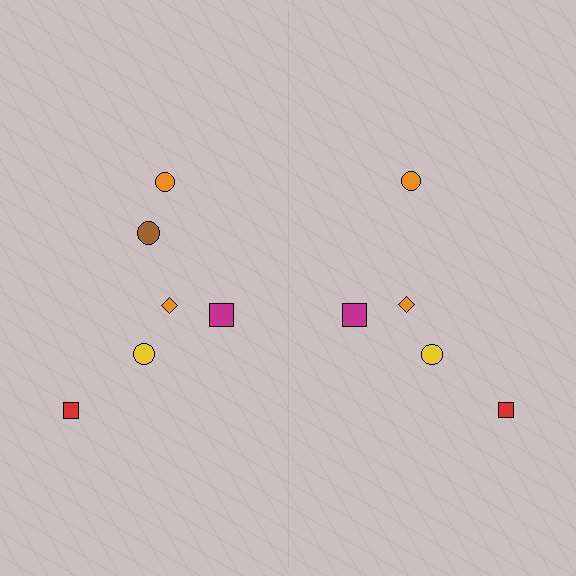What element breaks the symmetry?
A brown circle is missing from the right side.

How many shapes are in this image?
There are 11 shapes in this image.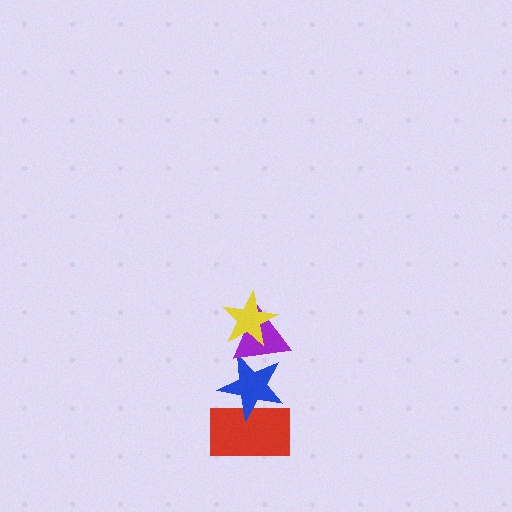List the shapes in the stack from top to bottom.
From top to bottom: the yellow star, the purple triangle, the blue star, the red rectangle.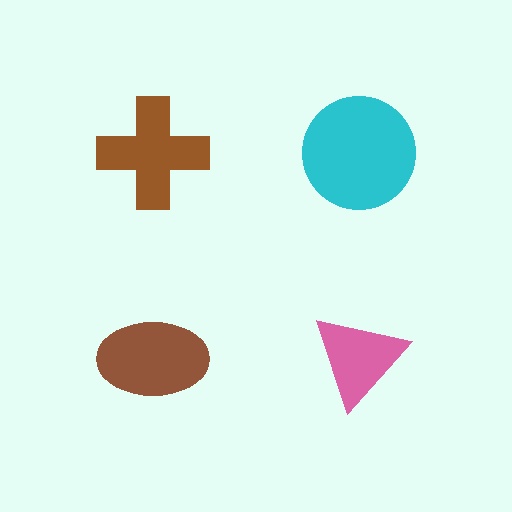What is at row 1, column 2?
A cyan circle.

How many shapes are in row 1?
2 shapes.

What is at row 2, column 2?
A pink triangle.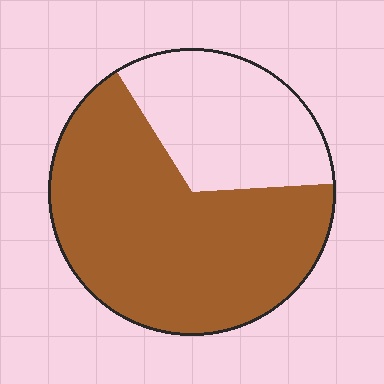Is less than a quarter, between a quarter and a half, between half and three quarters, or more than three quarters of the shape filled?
Between half and three quarters.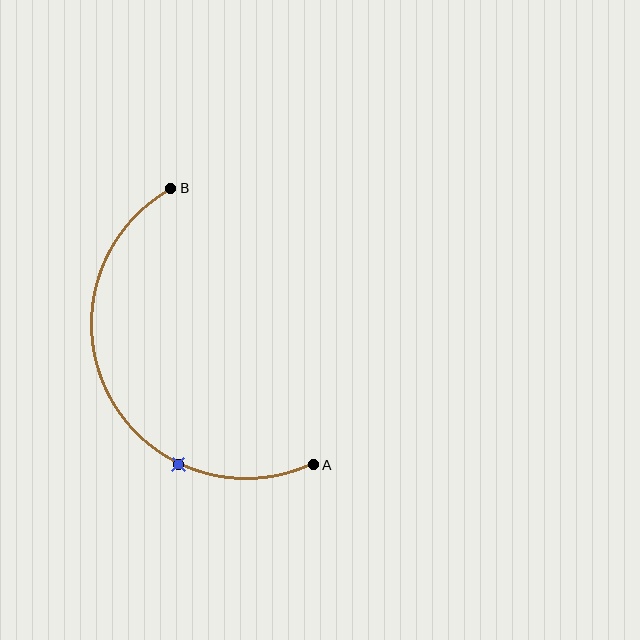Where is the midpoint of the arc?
The arc midpoint is the point on the curve farthest from the straight line joining A and B. It sits to the left of that line.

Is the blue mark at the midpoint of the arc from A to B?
No. The blue mark lies on the arc but is closer to endpoint A. The arc midpoint would be at the point on the curve equidistant along the arc from both A and B.